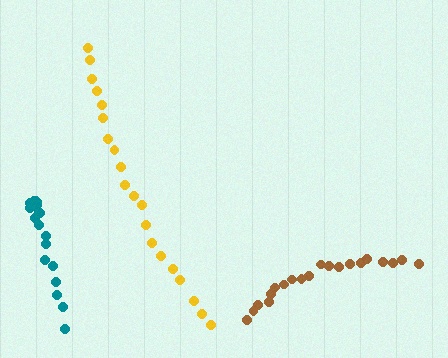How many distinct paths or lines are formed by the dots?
There are 3 distinct paths.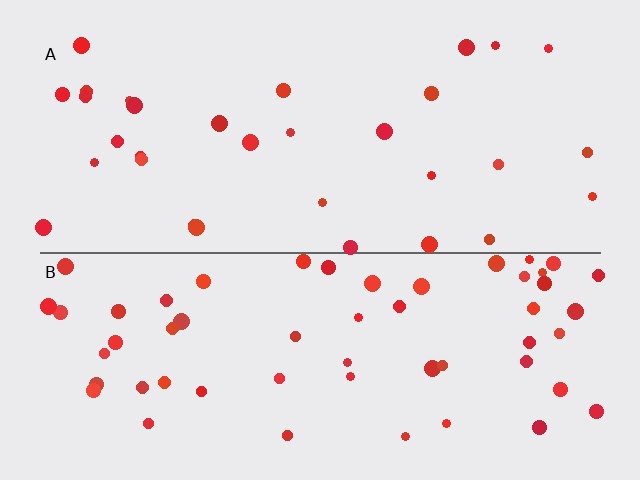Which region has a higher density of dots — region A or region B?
B (the bottom).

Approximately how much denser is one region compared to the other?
Approximately 1.7× — region B over region A.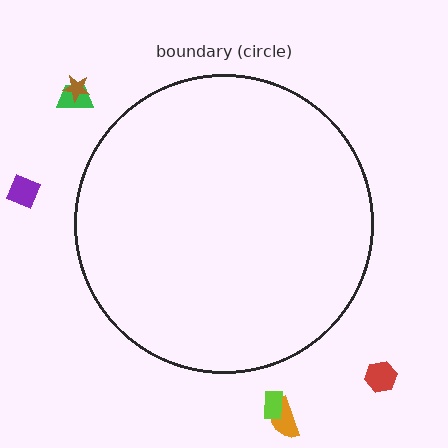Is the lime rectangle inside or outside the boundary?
Outside.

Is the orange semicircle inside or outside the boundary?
Outside.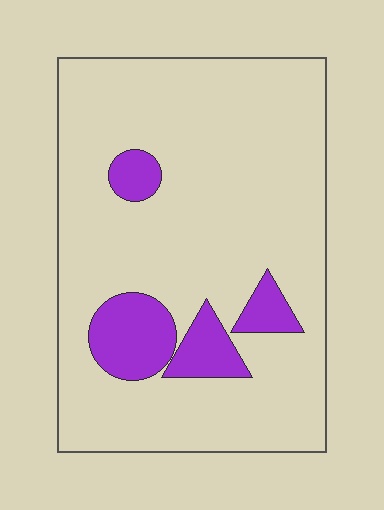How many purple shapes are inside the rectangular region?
4.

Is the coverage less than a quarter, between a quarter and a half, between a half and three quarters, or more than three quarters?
Less than a quarter.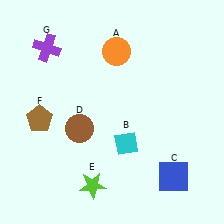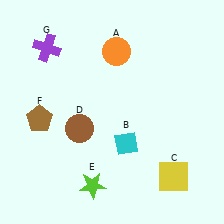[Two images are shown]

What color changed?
The square (C) changed from blue in Image 1 to yellow in Image 2.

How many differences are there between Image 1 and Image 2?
There is 1 difference between the two images.